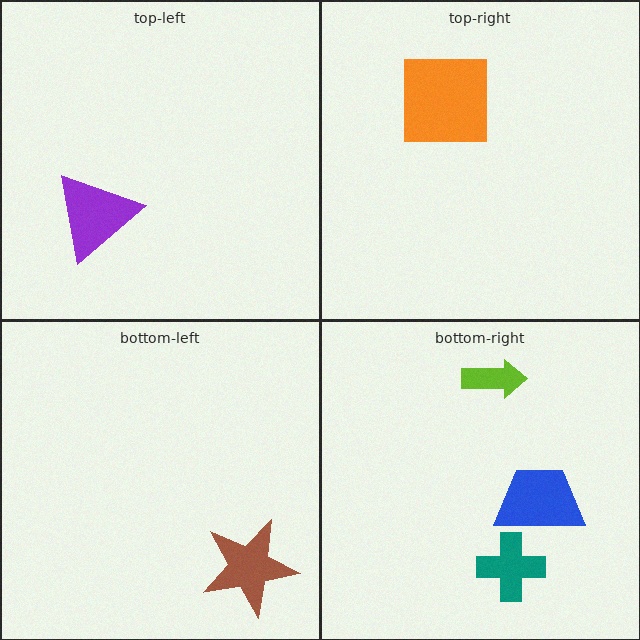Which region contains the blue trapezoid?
The bottom-right region.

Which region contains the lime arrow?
The bottom-right region.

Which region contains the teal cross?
The bottom-right region.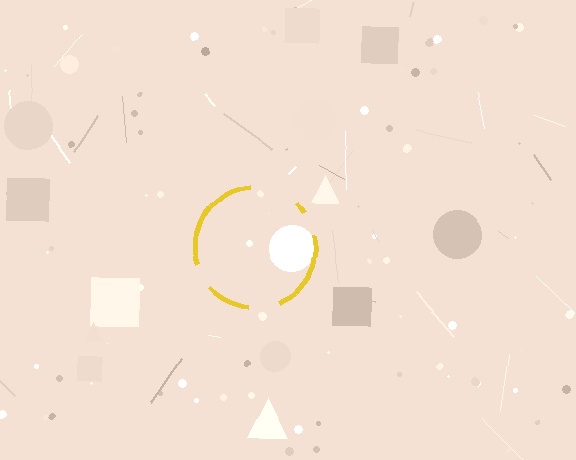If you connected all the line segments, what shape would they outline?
They would outline a circle.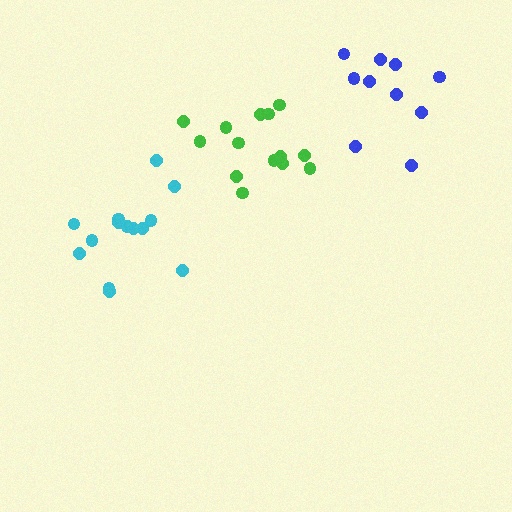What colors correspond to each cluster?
The clusters are colored: cyan, green, blue.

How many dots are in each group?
Group 1: 15 dots, Group 2: 14 dots, Group 3: 10 dots (39 total).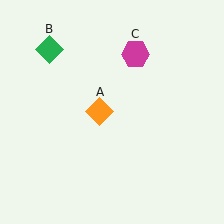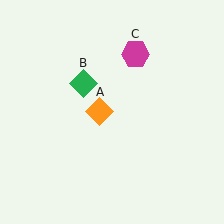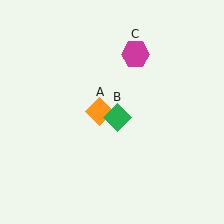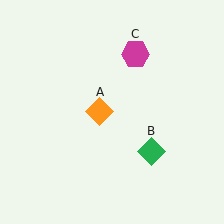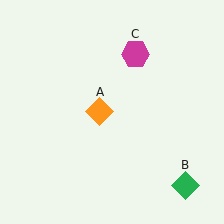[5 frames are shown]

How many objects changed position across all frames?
1 object changed position: green diamond (object B).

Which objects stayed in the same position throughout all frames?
Orange diamond (object A) and magenta hexagon (object C) remained stationary.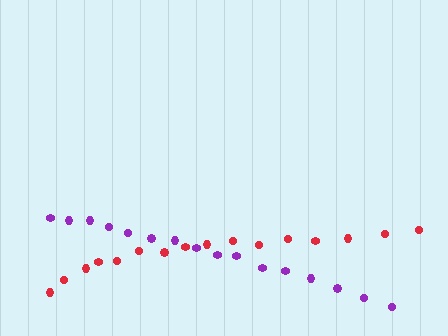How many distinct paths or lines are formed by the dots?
There are 2 distinct paths.